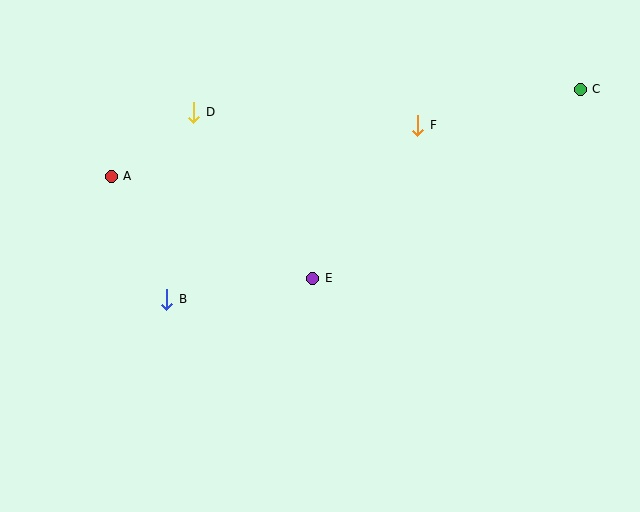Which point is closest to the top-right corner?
Point C is closest to the top-right corner.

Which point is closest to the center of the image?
Point E at (313, 278) is closest to the center.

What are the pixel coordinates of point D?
Point D is at (194, 112).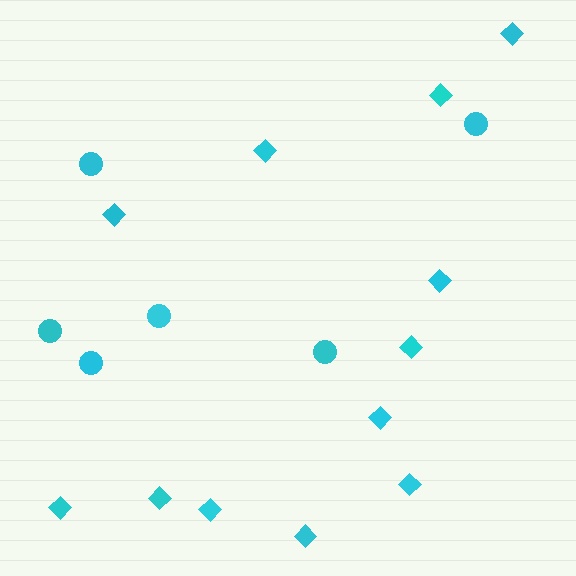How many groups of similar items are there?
There are 2 groups: one group of diamonds (12) and one group of circles (6).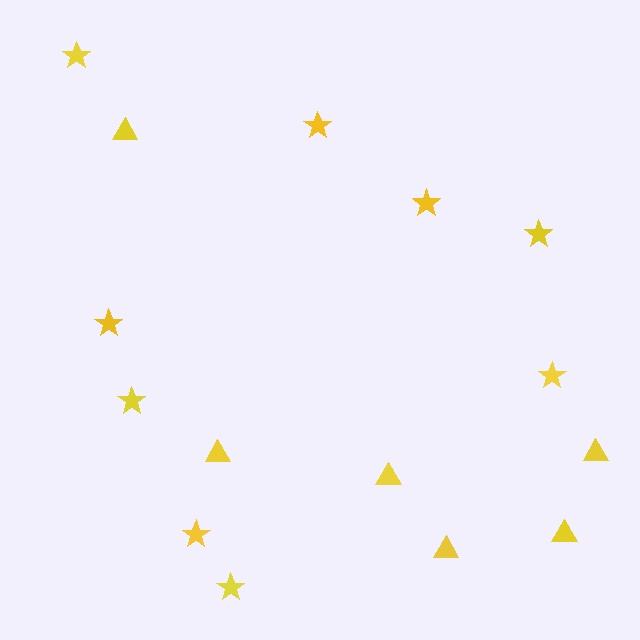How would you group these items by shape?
There are 2 groups: one group of stars (9) and one group of triangles (6).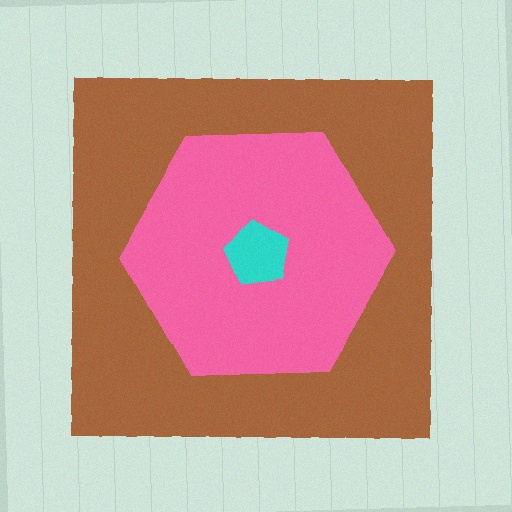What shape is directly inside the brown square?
The pink hexagon.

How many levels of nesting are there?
3.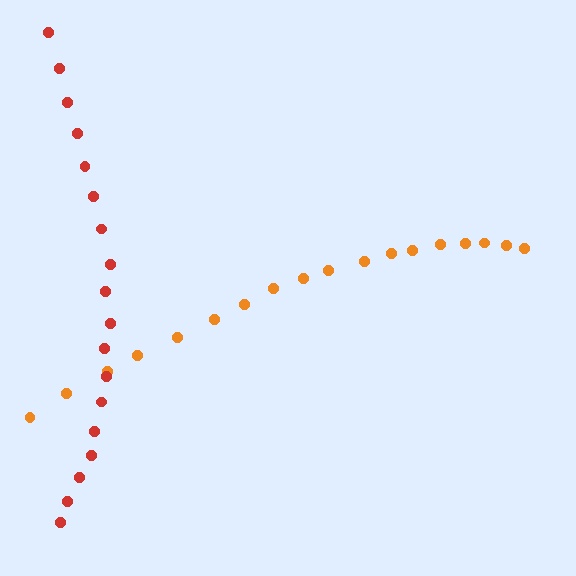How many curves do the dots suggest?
There are 2 distinct paths.